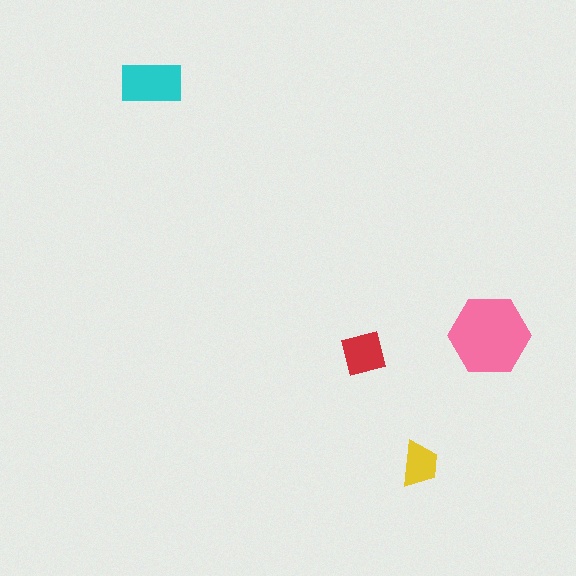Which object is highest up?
The cyan rectangle is topmost.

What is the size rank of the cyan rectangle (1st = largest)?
2nd.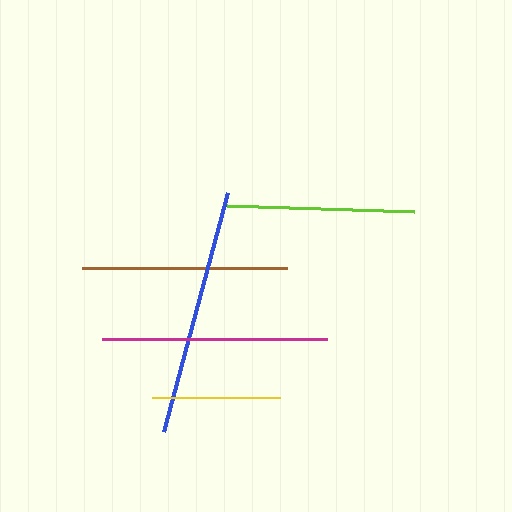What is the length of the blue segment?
The blue segment is approximately 248 pixels long.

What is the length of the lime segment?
The lime segment is approximately 187 pixels long.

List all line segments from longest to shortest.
From longest to shortest: blue, magenta, brown, lime, yellow.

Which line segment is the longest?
The blue line is the longest at approximately 248 pixels.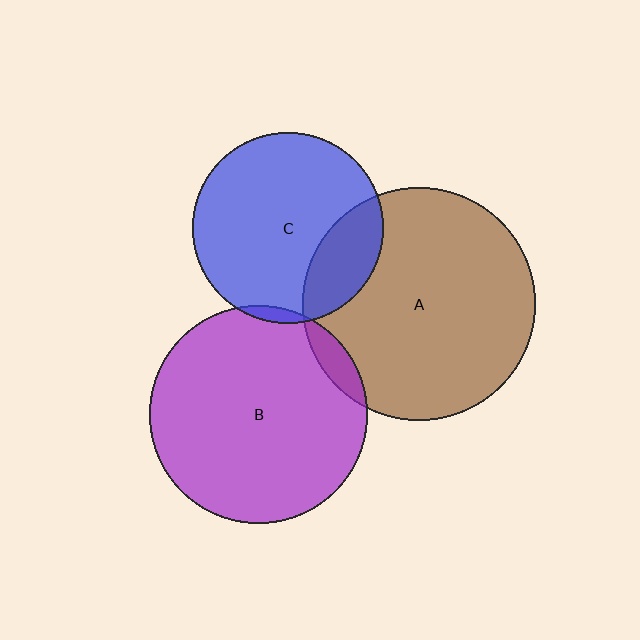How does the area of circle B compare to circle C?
Approximately 1.3 times.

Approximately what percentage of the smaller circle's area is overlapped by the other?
Approximately 20%.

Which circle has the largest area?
Circle A (brown).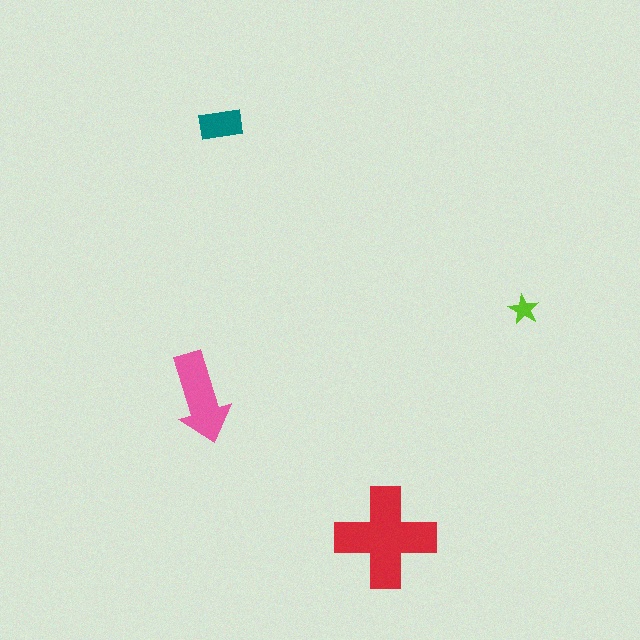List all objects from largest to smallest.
The red cross, the pink arrow, the teal rectangle, the lime star.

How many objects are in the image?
There are 4 objects in the image.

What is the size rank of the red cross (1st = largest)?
1st.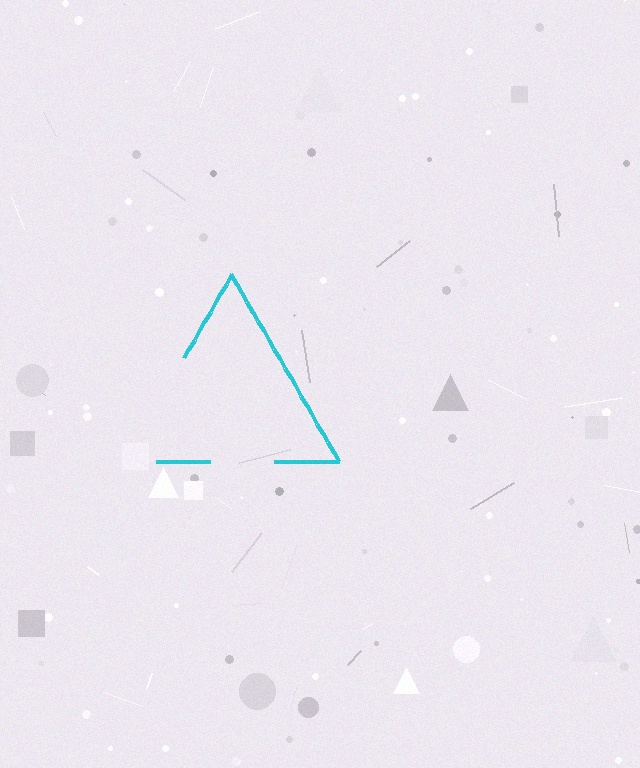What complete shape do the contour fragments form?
The contour fragments form a triangle.